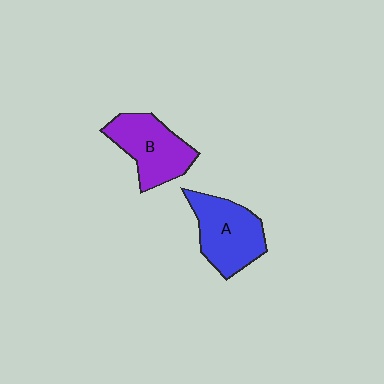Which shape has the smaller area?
Shape B (purple).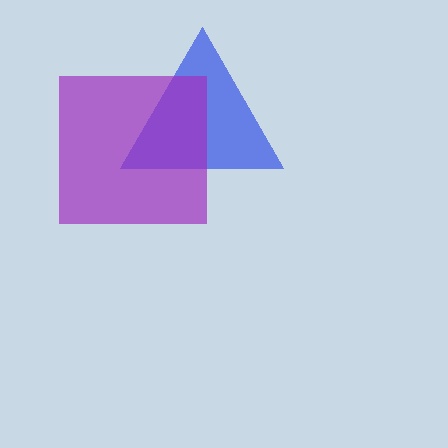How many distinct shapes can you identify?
There are 2 distinct shapes: a blue triangle, a purple square.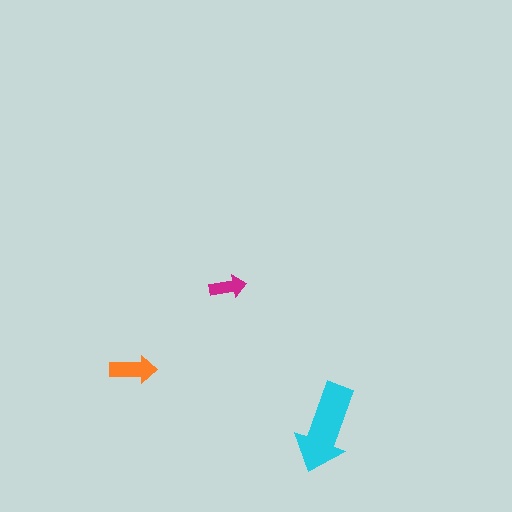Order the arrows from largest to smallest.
the cyan one, the orange one, the magenta one.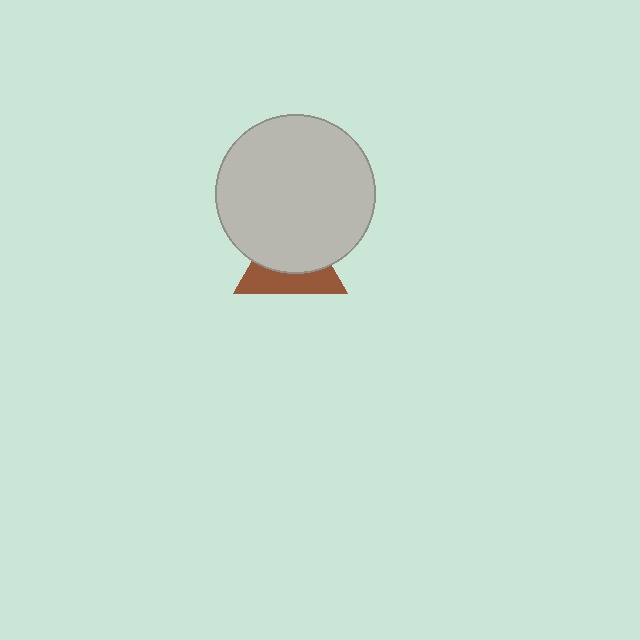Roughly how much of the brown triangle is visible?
A small part of it is visible (roughly 41%).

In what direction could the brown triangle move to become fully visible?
The brown triangle could move down. That would shift it out from behind the light gray circle entirely.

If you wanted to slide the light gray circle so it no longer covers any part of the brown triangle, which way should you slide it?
Slide it up — that is the most direct way to separate the two shapes.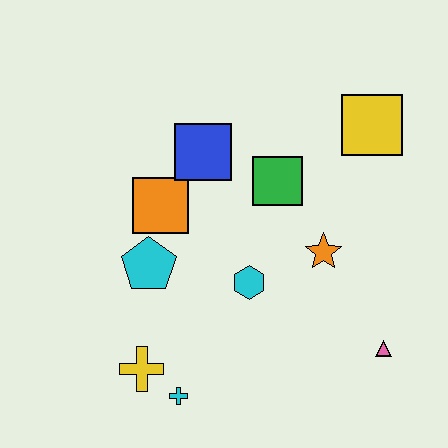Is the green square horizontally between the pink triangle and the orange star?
No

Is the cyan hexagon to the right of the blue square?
Yes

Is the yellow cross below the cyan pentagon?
Yes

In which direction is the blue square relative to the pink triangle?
The blue square is above the pink triangle.